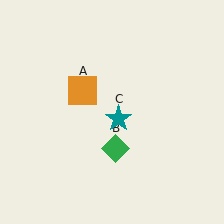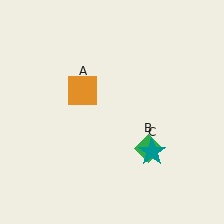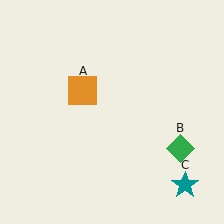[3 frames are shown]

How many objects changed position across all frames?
2 objects changed position: green diamond (object B), teal star (object C).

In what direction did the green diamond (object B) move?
The green diamond (object B) moved right.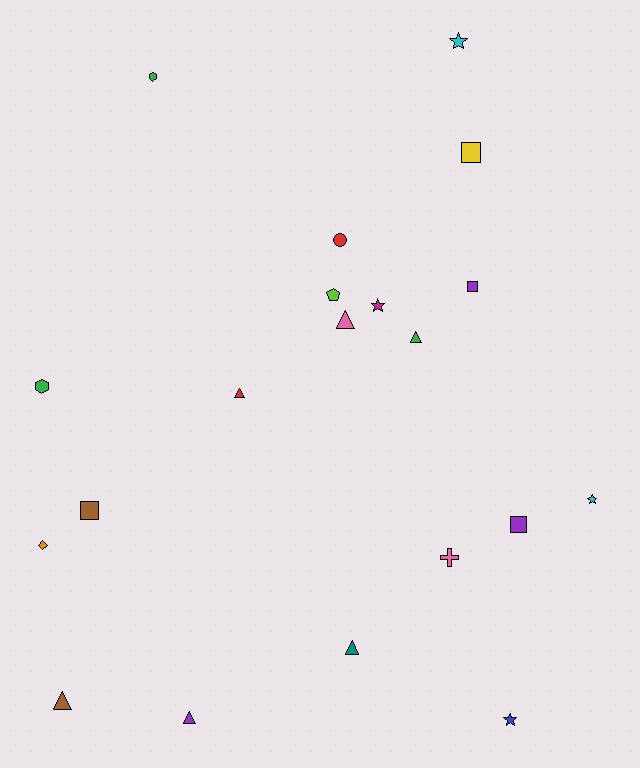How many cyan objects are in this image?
There are 2 cyan objects.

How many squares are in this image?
There are 4 squares.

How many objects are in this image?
There are 20 objects.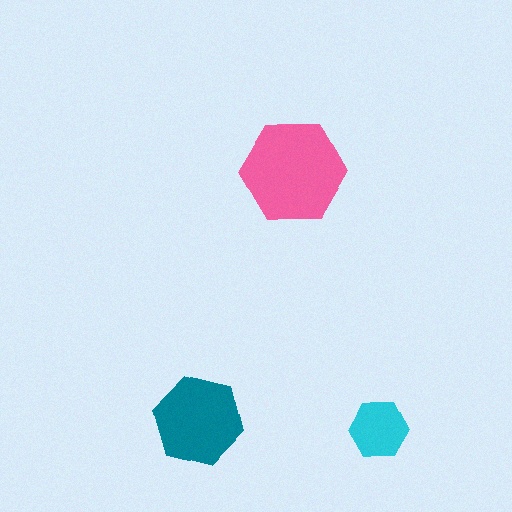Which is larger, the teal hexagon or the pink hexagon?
The pink one.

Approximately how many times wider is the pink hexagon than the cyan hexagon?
About 2 times wider.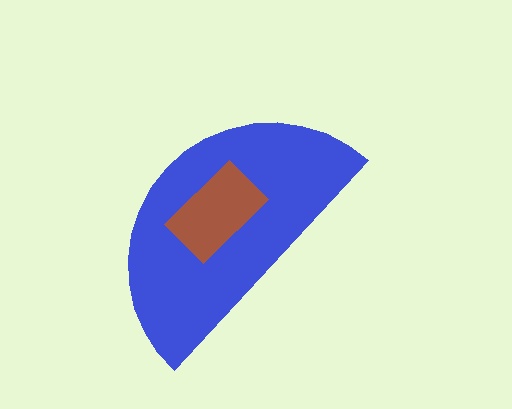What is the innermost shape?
The brown rectangle.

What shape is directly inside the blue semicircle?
The brown rectangle.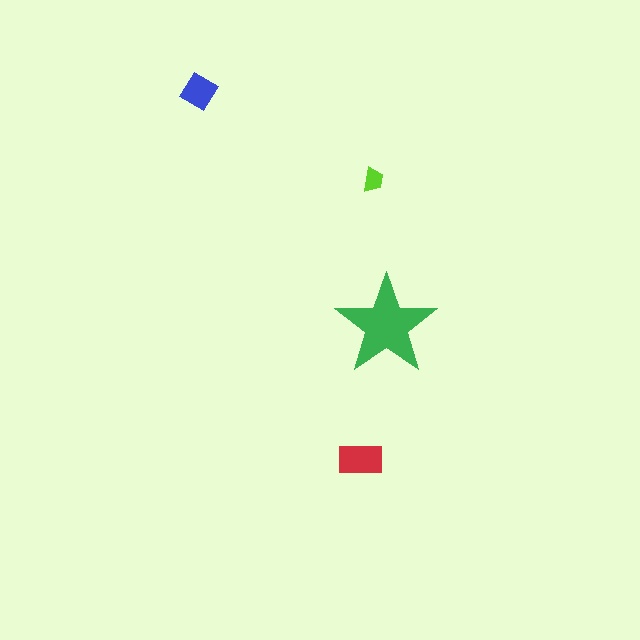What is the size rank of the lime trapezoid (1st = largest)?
4th.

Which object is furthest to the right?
The green star is rightmost.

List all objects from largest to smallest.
The green star, the red rectangle, the blue diamond, the lime trapezoid.